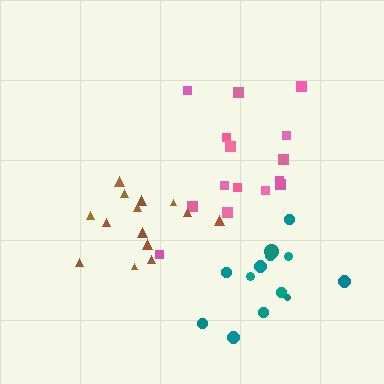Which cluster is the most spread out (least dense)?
Brown.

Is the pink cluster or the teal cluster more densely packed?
Teal.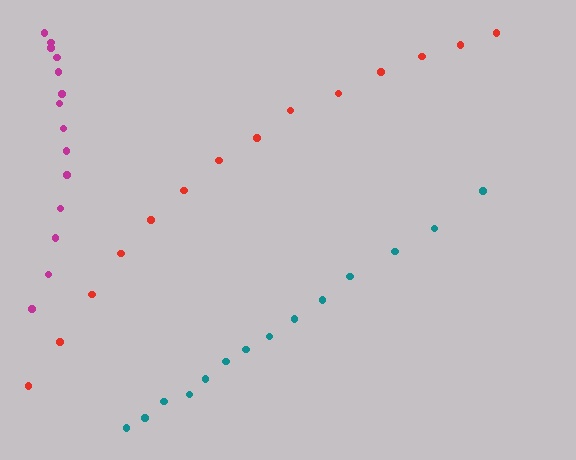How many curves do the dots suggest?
There are 3 distinct paths.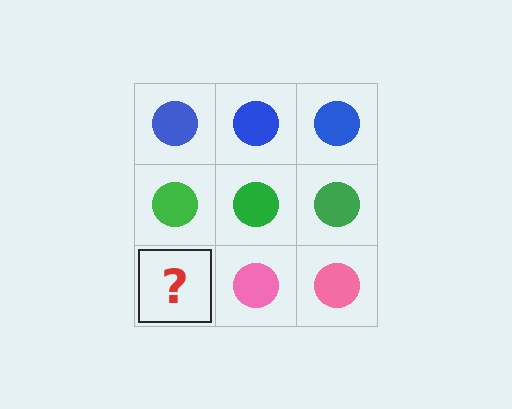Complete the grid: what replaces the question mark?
The question mark should be replaced with a pink circle.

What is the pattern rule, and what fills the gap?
The rule is that each row has a consistent color. The gap should be filled with a pink circle.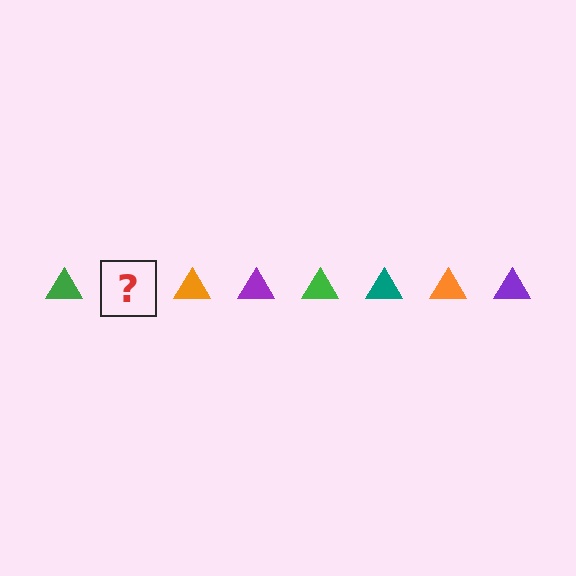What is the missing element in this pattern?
The missing element is a teal triangle.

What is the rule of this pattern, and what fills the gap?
The rule is that the pattern cycles through green, teal, orange, purple triangles. The gap should be filled with a teal triangle.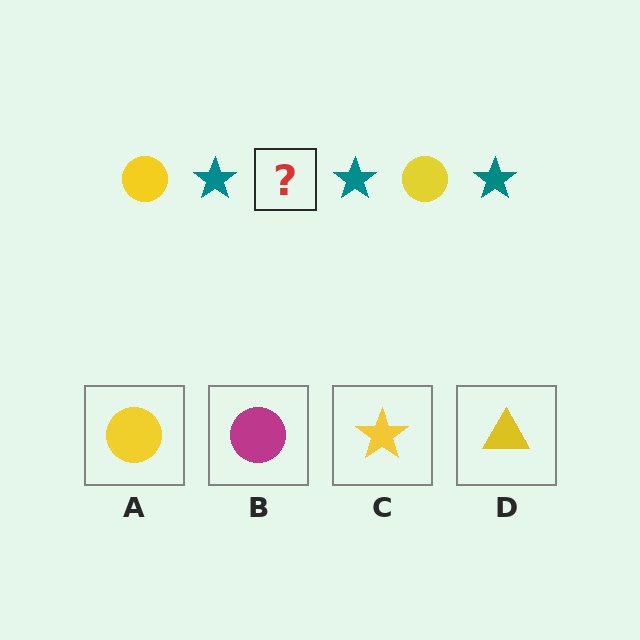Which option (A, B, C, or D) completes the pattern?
A.